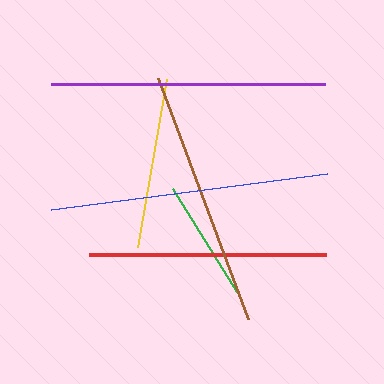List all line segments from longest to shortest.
From longest to shortest: blue, purple, brown, red, yellow, green.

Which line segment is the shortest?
The green line is the shortest at approximately 121 pixels.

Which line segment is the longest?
The blue line is the longest at approximately 278 pixels.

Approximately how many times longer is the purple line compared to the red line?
The purple line is approximately 1.2 times the length of the red line.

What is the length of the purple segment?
The purple segment is approximately 274 pixels long.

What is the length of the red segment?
The red segment is approximately 237 pixels long.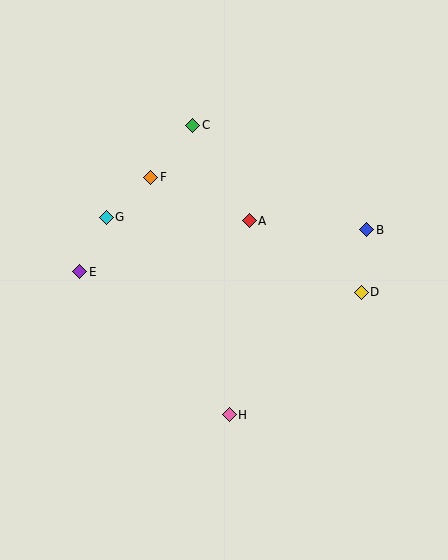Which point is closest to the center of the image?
Point A at (249, 221) is closest to the center.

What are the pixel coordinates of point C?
Point C is at (193, 125).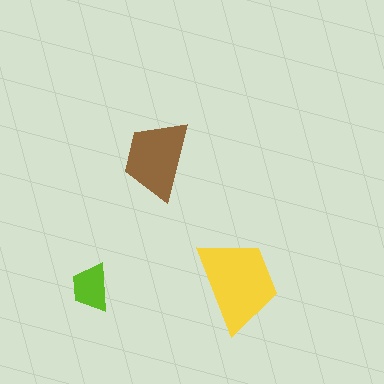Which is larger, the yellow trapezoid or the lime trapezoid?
The yellow one.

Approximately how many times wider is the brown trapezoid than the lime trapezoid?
About 1.5 times wider.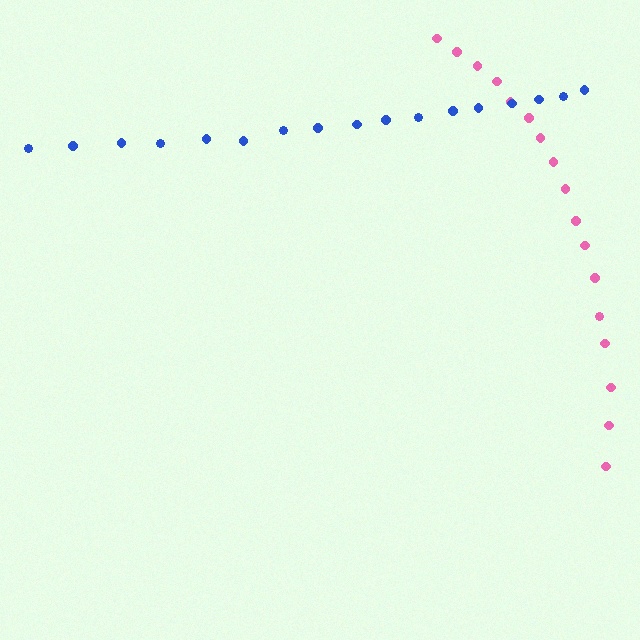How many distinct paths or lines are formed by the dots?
There are 2 distinct paths.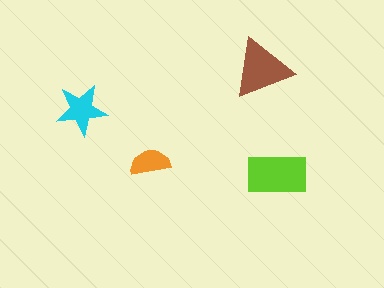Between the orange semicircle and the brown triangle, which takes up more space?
The brown triangle.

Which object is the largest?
The lime rectangle.